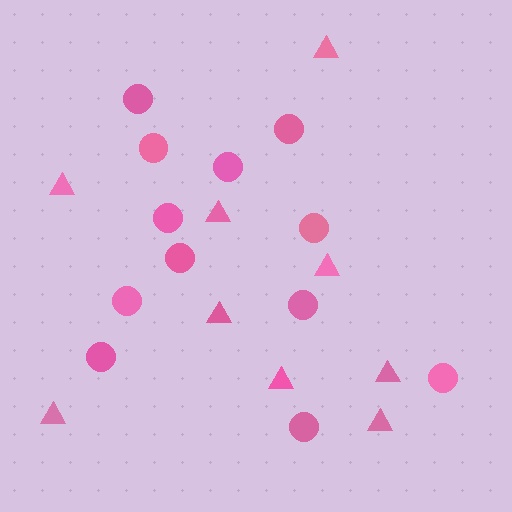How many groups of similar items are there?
There are 2 groups: one group of circles (12) and one group of triangles (9).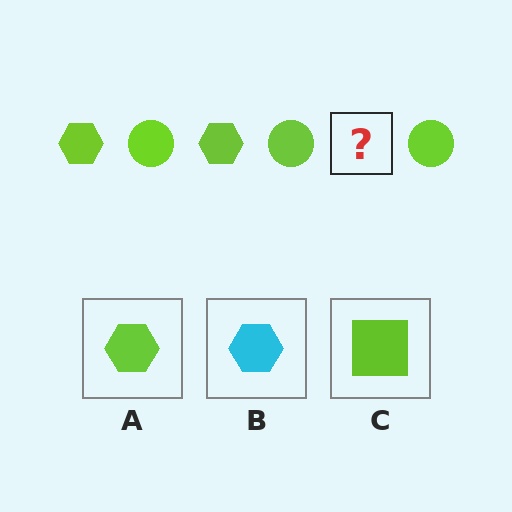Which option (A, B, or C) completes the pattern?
A.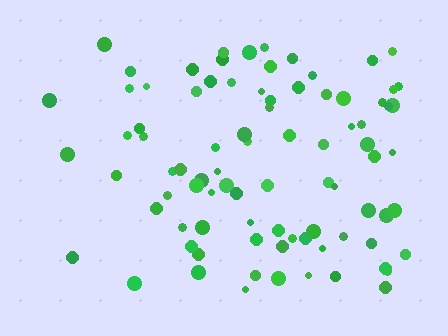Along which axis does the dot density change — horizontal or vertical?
Horizontal.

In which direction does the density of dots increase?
From left to right, with the right side densest.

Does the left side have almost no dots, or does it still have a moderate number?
Still a moderate number, just noticeably fewer than the right.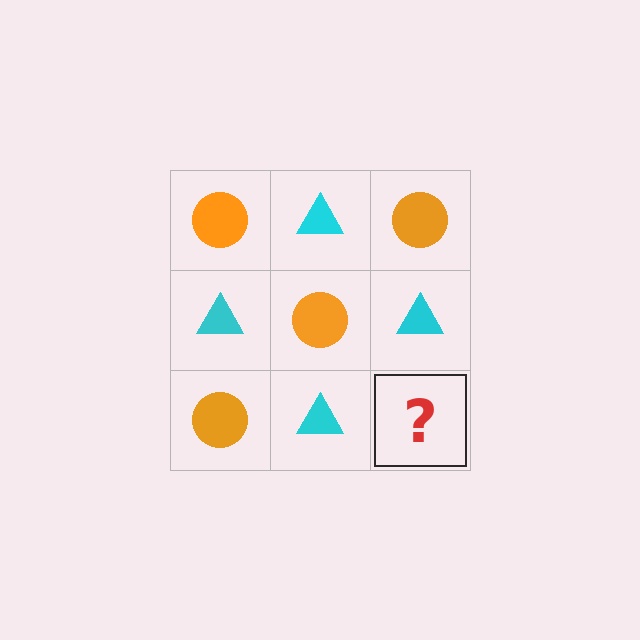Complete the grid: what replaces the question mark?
The question mark should be replaced with an orange circle.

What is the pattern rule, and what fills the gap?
The rule is that it alternates orange circle and cyan triangle in a checkerboard pattern. The gap should be filled with an orange circle.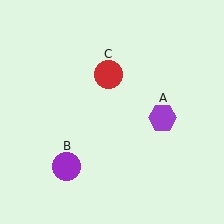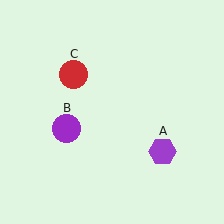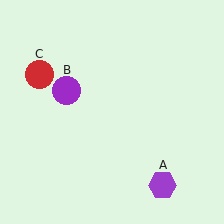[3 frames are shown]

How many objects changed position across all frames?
3 objects changed position: purple hexagon (object A), purple circle (object B), red circle (object C).